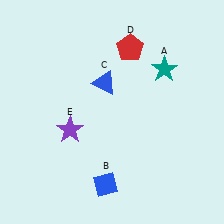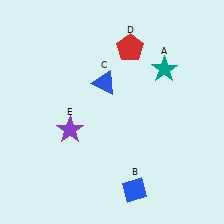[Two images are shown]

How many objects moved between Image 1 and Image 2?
1 object moved between the two images.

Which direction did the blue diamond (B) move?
The blue diamond (B) moved right.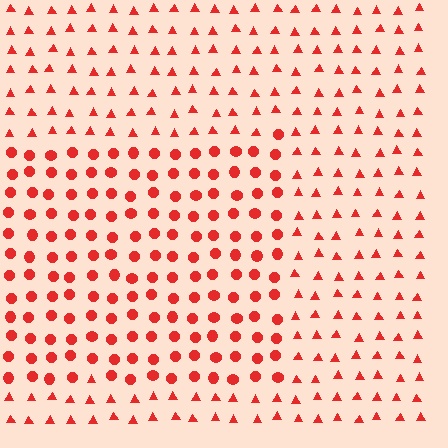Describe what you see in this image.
The image is filled with small red elements arranged in a uniform grid. A rectangle-shaped region contains circles, while the surrounding area contains triangles. The boundary is defined purely by the change in element shape.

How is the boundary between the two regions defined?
The boundary is defined by a change in element shape: circles inside vs. triangles outside. All elements share the same color and spacing.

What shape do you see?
I see a rectangle.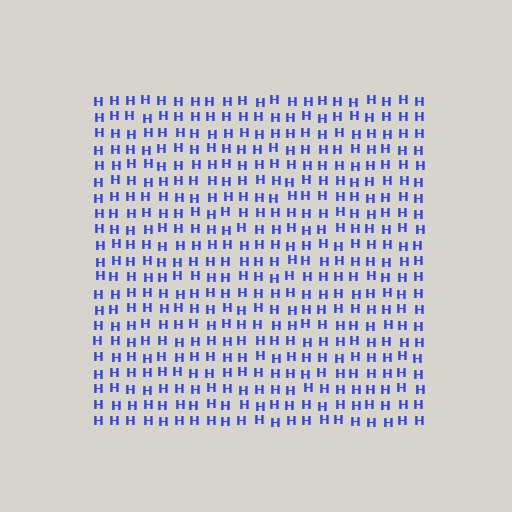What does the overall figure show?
The overall figure shows a square.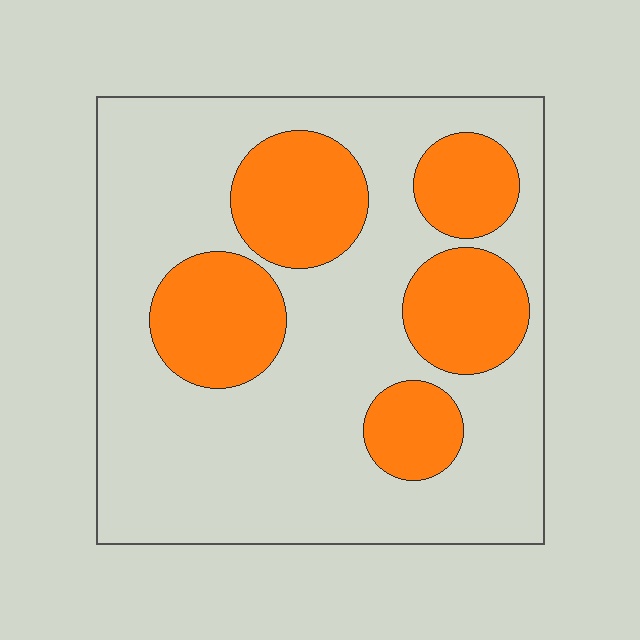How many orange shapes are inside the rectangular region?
5.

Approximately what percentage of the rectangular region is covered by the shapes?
Approximately 30%.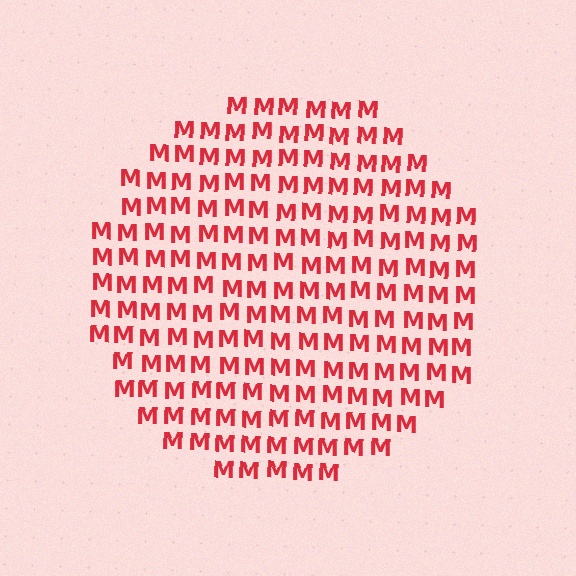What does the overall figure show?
The overall figure shows a circle.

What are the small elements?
The small elements are letter M's.